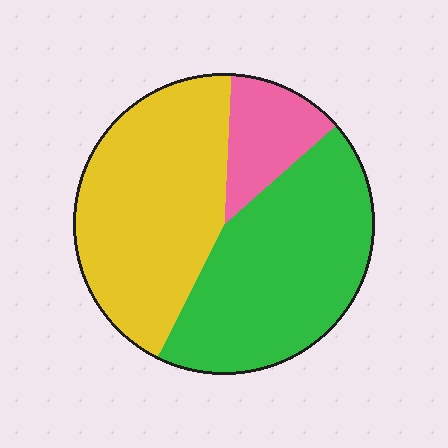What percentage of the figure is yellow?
Yellow covers roughly 45% of the figure.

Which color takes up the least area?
Pink, at roughly 15%.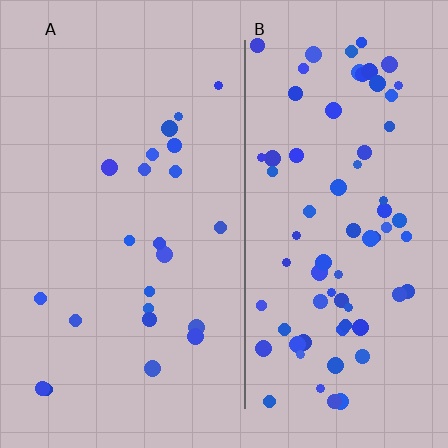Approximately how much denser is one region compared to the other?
Approximately 3.2× — region B over region A.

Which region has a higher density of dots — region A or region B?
B (the right).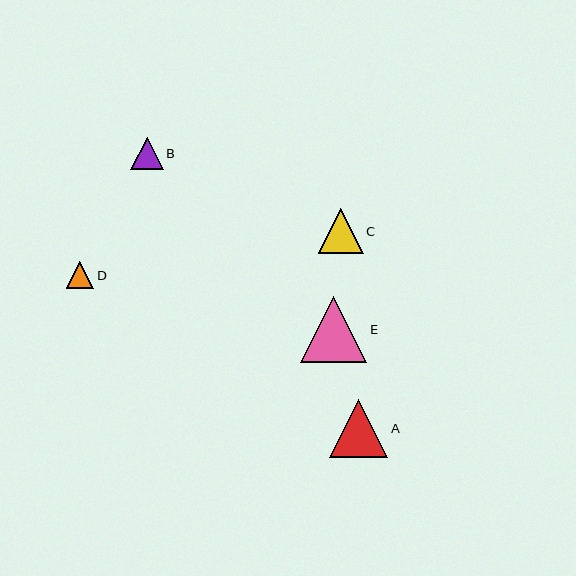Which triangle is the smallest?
Triangle D is the smallest with a size of approximately 27 pixels.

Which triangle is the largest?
Triangle E is the largest with a size of approximately 66 pixels.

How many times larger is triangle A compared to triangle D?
Triangle A is approximately 2.1 times the size of triangle D.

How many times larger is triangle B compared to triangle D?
Triangle B is approximately 1.2 times the size of triangle D.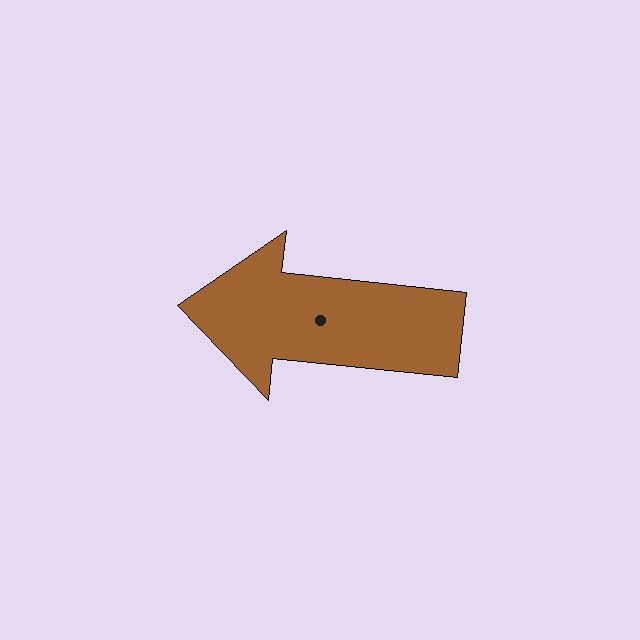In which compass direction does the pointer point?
West.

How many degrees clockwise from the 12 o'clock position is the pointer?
Approximately 276 degrees.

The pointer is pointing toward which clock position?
Roughly 9 o'clock.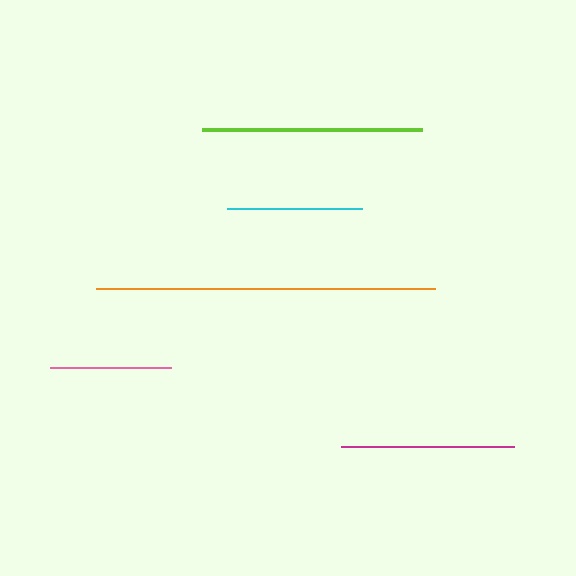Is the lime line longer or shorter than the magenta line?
The lime line is longer than the magenta line.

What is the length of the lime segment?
The lime segment is approximately 221 pixels long.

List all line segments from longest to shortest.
From longest to shortest: orange, lime, magenta, cyan, pink.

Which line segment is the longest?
The orange line is the longest at approximately 339 pixels.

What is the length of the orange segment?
The orange segment is approximately 339 pixels long.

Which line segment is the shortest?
The pink line is the shortest at approximately 120 pixels.